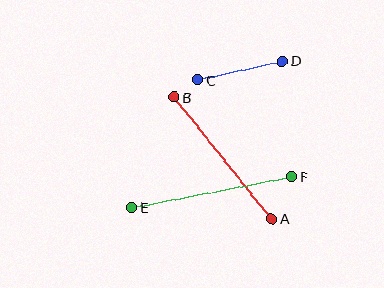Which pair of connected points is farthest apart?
Points E and F are farthest apart.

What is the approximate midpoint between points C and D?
The midpoint is at approximately (240, 70) pixels.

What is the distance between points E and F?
The distance is approximately 163 pixels.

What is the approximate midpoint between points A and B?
The midpoint is at approximately (223, 158) pixels.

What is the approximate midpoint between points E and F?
The midpoint is at approximately (212, 192) pixels.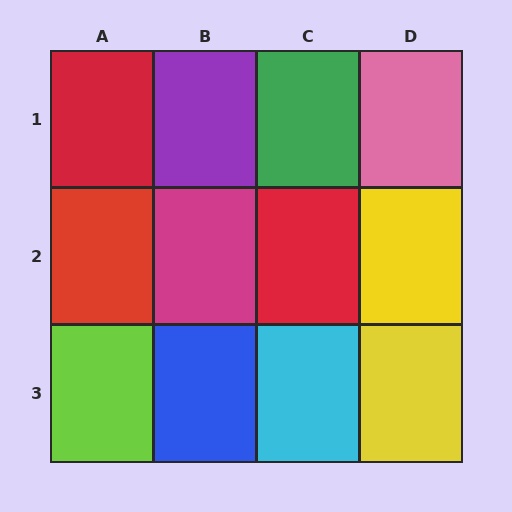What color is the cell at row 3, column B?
Blue.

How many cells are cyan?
1 cell is cyan.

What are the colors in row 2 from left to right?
Red, magenta, red, yellow.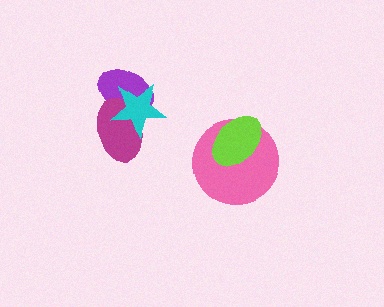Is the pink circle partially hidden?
Yes, it is partially covered by another shape.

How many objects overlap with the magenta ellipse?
2 objects overlap with the magenta ellipse.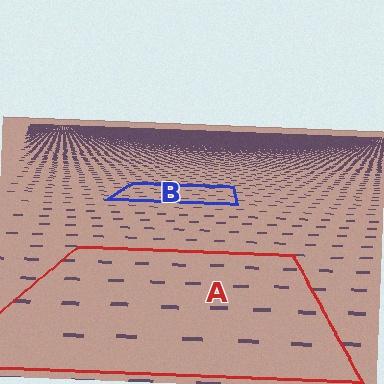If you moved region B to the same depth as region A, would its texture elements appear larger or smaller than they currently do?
They would appear larger. At a closer depth, the same texture elements are projected at a bigger on-screen size.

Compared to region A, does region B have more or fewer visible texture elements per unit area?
Region B has more texture elements per unit area — they are packed more densely because it is farther away.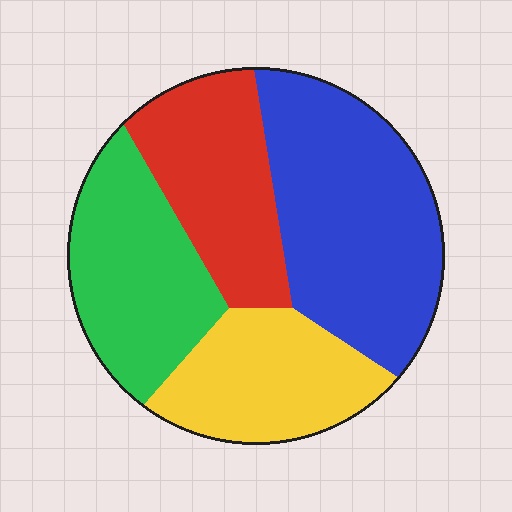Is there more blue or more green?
Blue.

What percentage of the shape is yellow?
Yellow takes up about one fifth (1/5) of the shape.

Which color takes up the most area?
Blue, at roughly 35%.